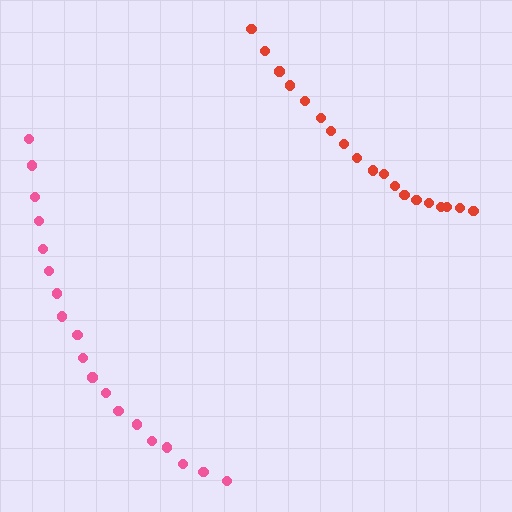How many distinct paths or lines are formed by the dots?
There are 2 distinct paths.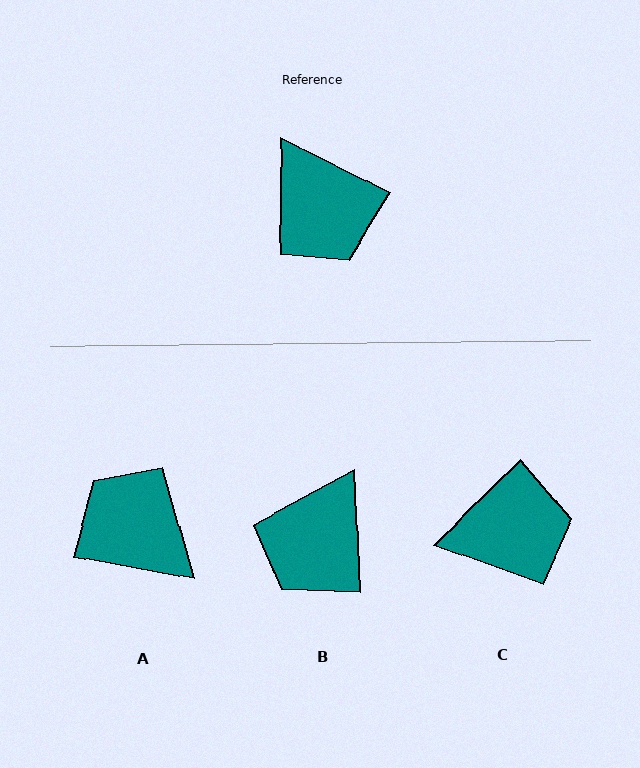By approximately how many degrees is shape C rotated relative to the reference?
Approximately 71 degrees counter-clockwise.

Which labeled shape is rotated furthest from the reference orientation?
A, about 164 degrees away.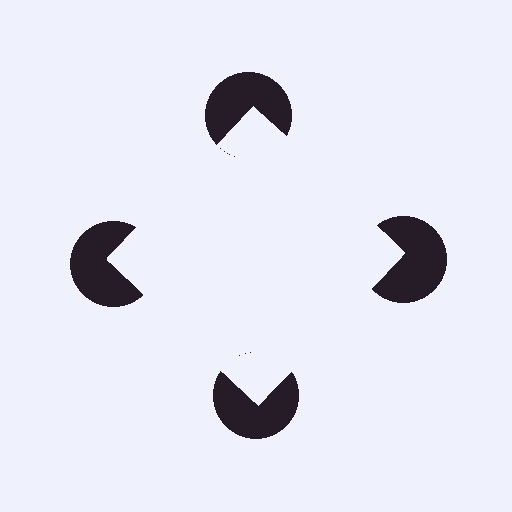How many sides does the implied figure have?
4 sides.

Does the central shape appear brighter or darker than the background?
It typically appears slightly brighter than the background, even though no actual brightness change is drawn.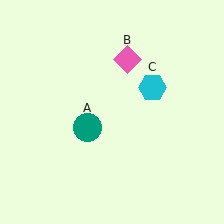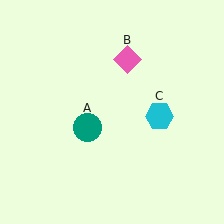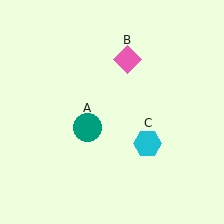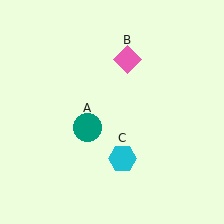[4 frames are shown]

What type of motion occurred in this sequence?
The cyan hexagon (object C) rotated clockwise around the center of the scene.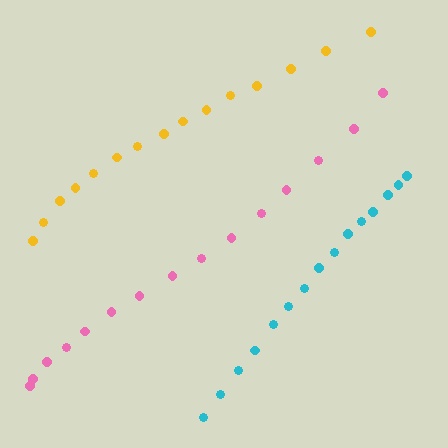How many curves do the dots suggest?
There are 3 distinct paths.